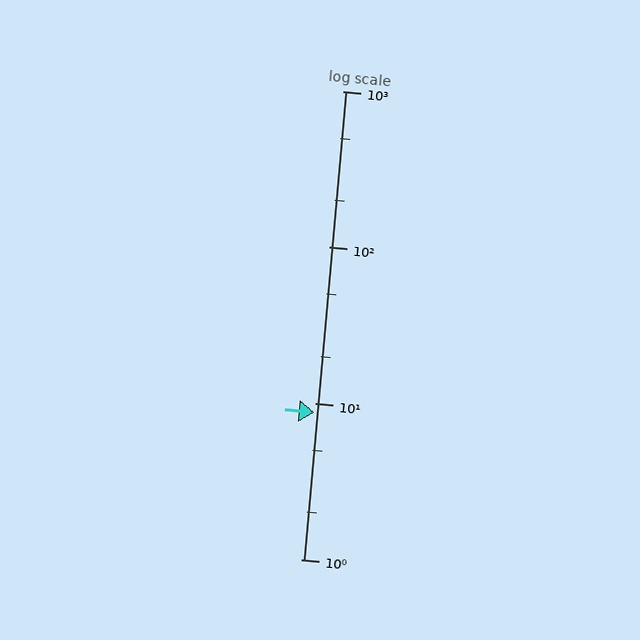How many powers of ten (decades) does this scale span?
The scale spans 3 decades, from 1 to 1000.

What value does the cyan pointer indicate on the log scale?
The pointer indicates approximately 8.7.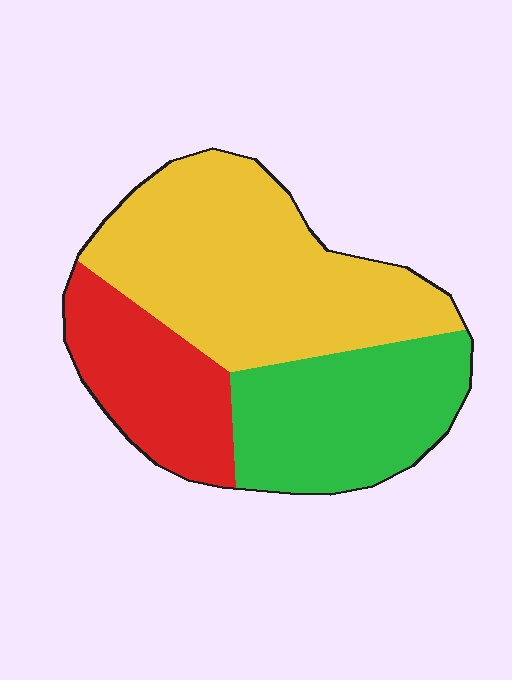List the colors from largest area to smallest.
From largest to smallest: yellow, green, red.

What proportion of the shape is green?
Green covers around 30% of the shape.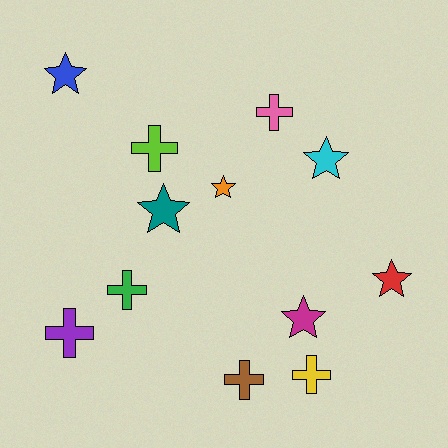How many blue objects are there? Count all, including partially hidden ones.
There is 1 blue object.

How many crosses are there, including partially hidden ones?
There are 6 crosses.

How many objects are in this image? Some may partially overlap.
There are 12 objects.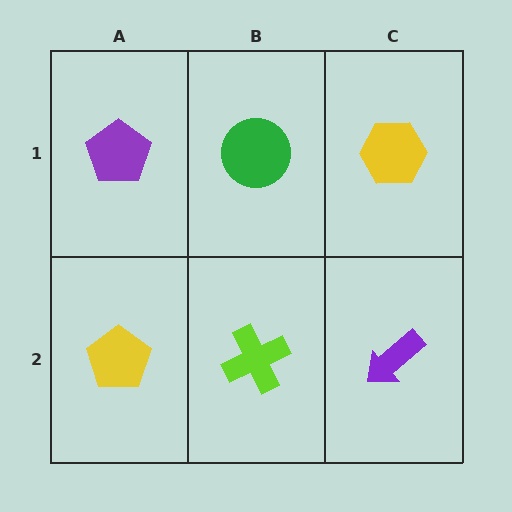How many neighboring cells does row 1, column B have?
3.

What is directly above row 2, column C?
A yellow hexagon.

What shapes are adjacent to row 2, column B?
A green circle (row 1, column B), a yellow pentagon (row 2, column A), a purple arrow (row 2, column C).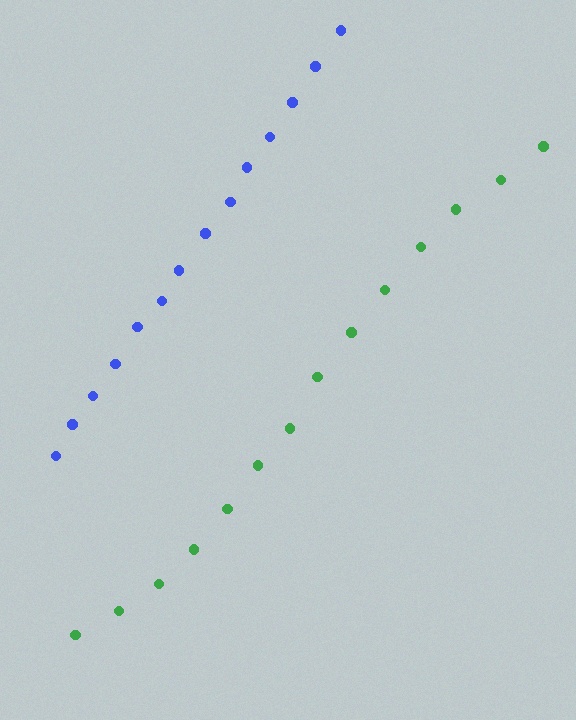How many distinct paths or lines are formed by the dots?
There are 2 distinct paths.